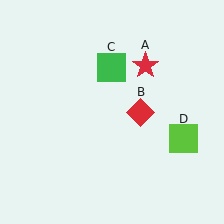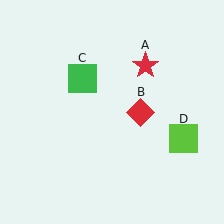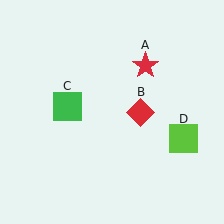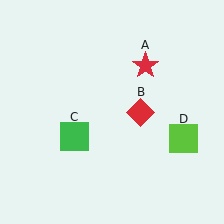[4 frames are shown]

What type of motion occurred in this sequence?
The green square (object C) rotated counterclockwise around the center of the scene.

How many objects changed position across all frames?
1 object changed position: green square (object C).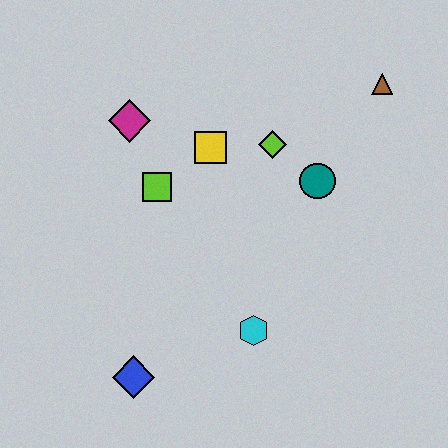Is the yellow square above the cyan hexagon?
Yes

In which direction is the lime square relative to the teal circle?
The lime square is to the left of the teal circle.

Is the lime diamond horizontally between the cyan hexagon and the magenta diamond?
No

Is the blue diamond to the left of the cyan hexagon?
Yes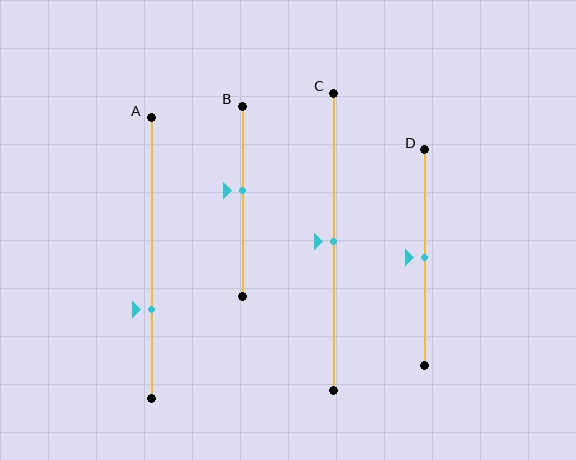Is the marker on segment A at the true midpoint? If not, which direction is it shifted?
No, the marker on segment A is shifted downward by about 18% of the segment length.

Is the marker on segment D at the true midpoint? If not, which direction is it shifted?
Yes, the marker on segment D is at the true midpoint.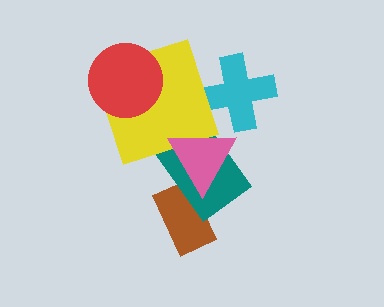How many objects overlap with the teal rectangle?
3 objects overlap with the teal rectangle.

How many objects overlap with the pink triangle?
3 objects overlap with the pink triangle.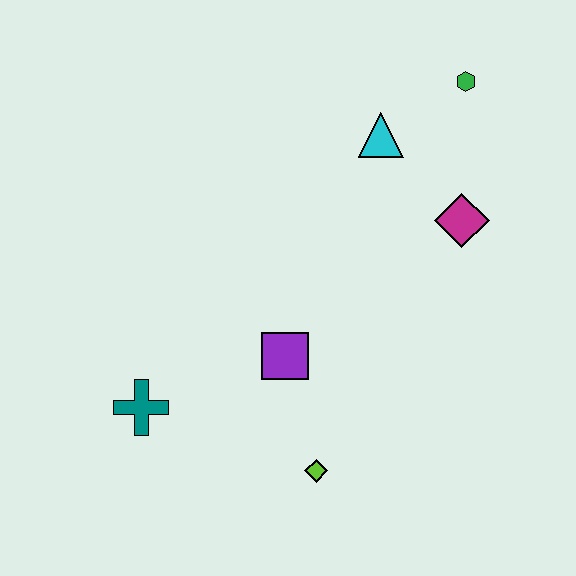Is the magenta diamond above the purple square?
Yes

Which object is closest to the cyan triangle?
The green hexagon is closest to the cyan triangle.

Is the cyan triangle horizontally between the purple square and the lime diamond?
No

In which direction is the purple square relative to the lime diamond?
The purple square is above the lime diamond.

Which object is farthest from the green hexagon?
The teal cross is farthest from the green hexagon.